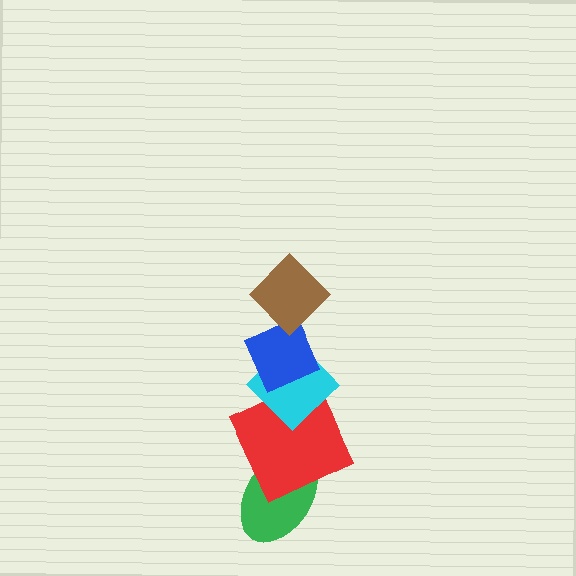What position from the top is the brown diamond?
The brown diamond is 1st from the top.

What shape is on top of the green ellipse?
The red square is on top of the green ellipse.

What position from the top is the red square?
The red square is 4th from the top.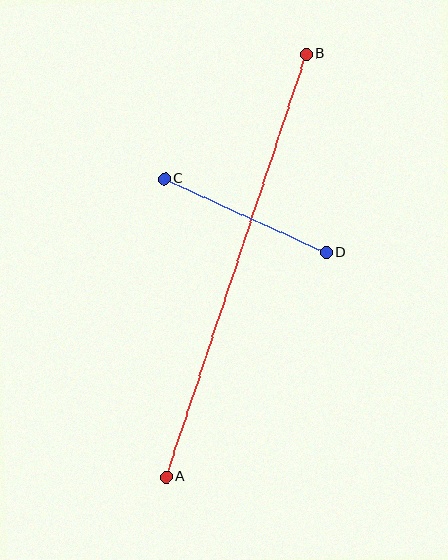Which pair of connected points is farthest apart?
Points A and B are farthest apart.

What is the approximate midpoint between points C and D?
The midpoint is at approximately (246, 216) pixels.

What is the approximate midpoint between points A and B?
The midpoint is at approximately (236, 266) pixels.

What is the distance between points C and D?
The distance is approximately 178 pixels.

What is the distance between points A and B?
The distance is approximately 445 pixels.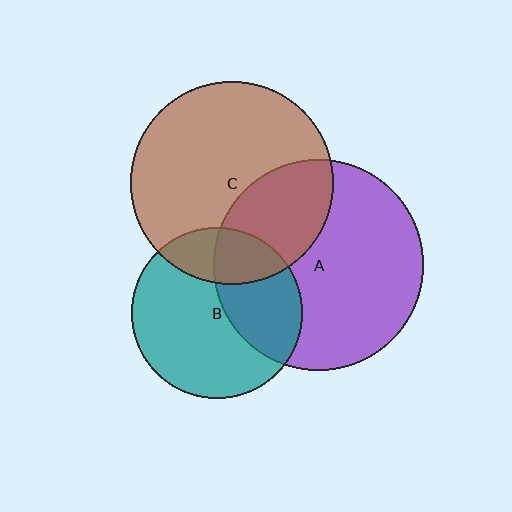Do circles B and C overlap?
Yes.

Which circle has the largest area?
Circle A (purple).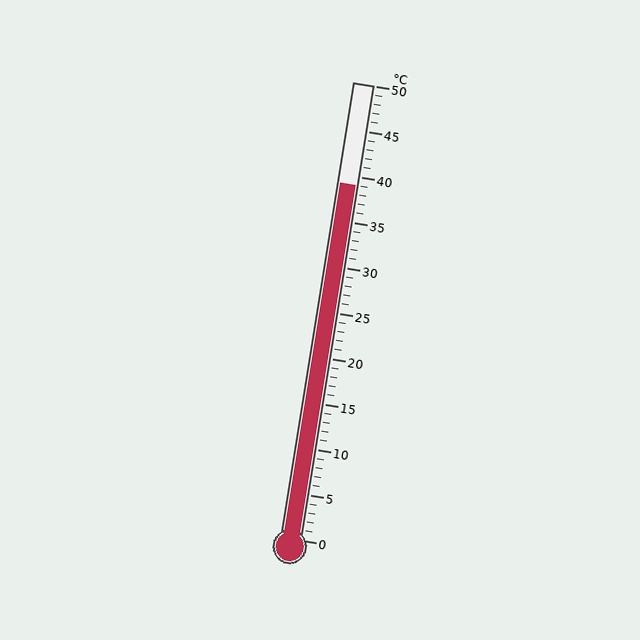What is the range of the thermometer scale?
The thermometer scale ranges from 0°C to 50°C.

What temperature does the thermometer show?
The thermometer shows approximately 39°C.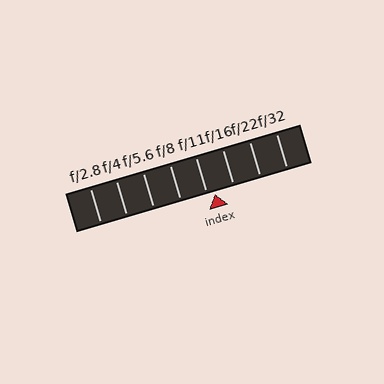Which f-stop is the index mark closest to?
The index mark is closest to f/11.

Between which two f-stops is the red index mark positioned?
The index mark is between f/11 and f/16.